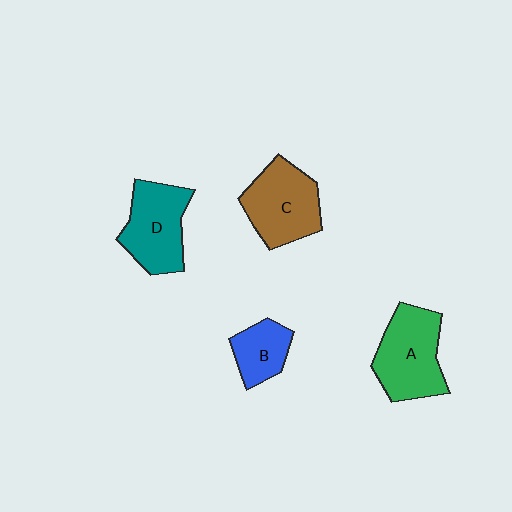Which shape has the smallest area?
Shape B (blue).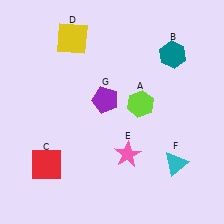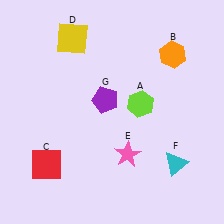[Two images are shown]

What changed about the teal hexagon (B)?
In Image 1, B is teal. In Image 2, it changed to orange.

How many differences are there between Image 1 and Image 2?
There is 1 difference between the two images.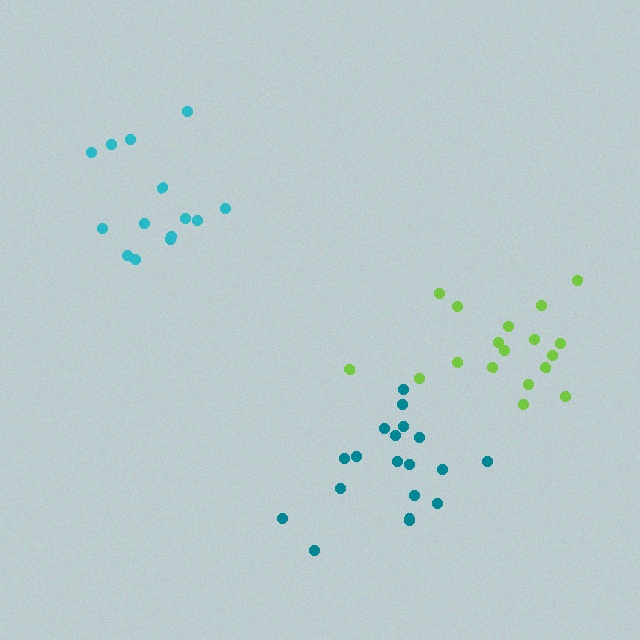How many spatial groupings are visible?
There are 3 spatial groupings.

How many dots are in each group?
Group 1: 14 dots, Group 2: 18 dots, Group 3: 19 dots (51 total).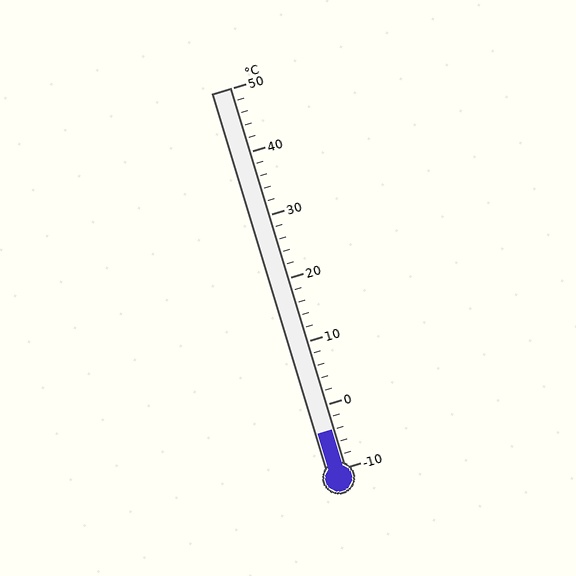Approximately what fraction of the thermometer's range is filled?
The thermometer is filled to approximately 10% of its range.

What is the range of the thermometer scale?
The thermometer scale ranges from -10°C to 50°C.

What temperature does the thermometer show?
The thermometer shows approximately -4°C.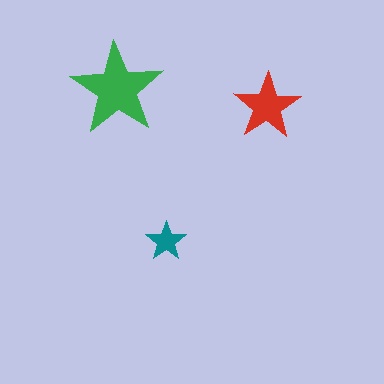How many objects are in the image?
There are 3 objects in the image.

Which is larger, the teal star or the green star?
The green one.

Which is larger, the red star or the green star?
The green one.